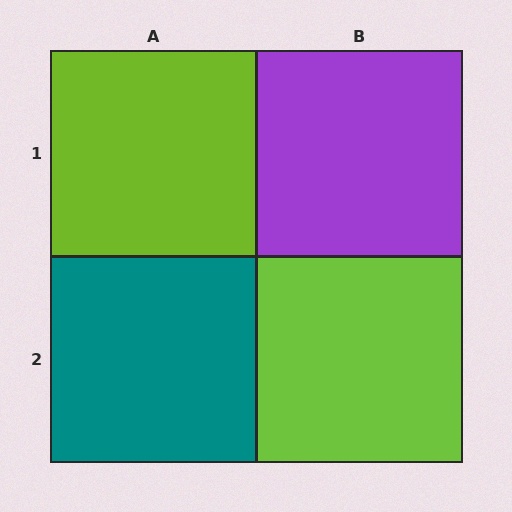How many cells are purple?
1 cell is purple.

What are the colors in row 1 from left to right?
Lime, purple.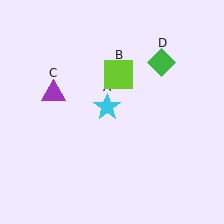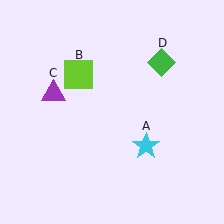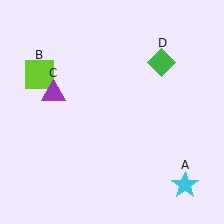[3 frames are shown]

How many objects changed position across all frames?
2 objects changed position: cyan star (object A), lime square (object B).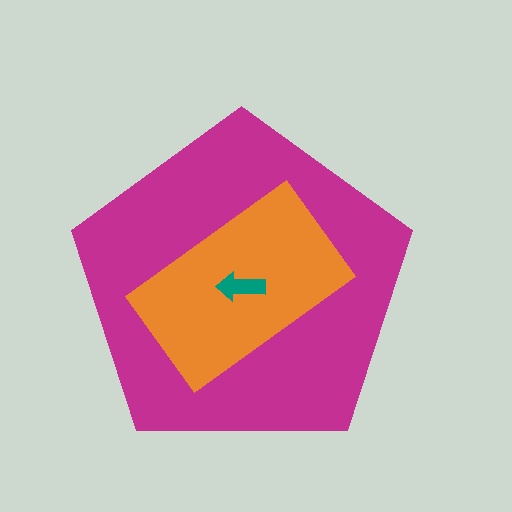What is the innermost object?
The teal arrow.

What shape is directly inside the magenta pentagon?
The orange rectangle.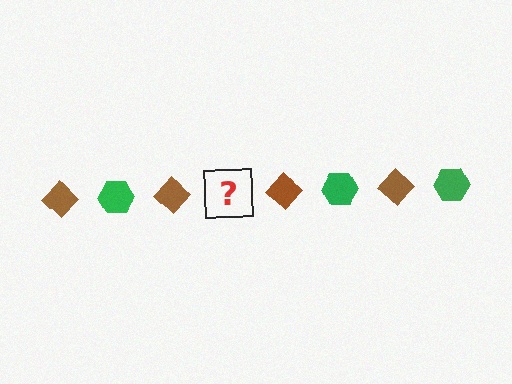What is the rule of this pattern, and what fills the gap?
The rule is that the pattern alternates between brown diamond and green hexagon. The gap should be filled with a green hexagon.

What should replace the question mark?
The question mark should be replaced with a green hexagon.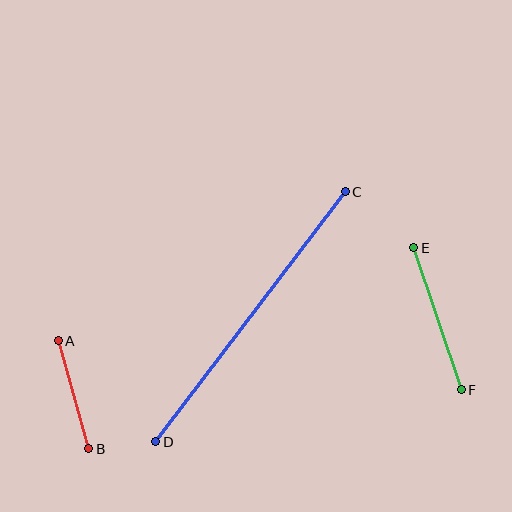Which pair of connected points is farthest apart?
Points C and D are farthest apart.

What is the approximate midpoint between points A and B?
The midpoint is at approximately (74, 395) pixels.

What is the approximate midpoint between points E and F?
The midpoint is at approximately (437, 319) pixels.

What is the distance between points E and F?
The distance is approximately 150 pixels.